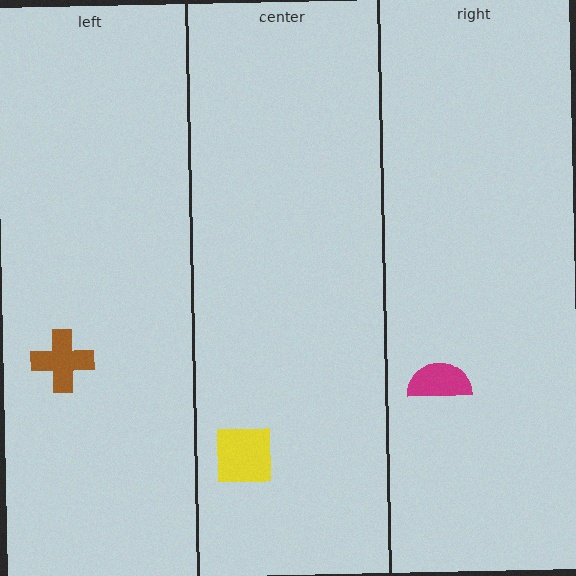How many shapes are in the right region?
1.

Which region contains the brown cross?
The left region.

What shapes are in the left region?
The brown cross.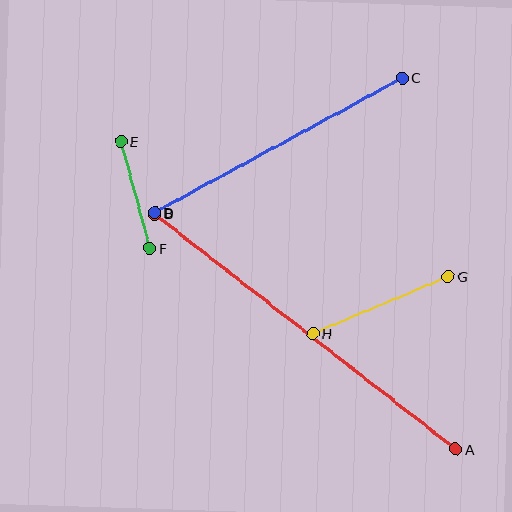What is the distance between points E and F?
The distance is approximately 111 pixels.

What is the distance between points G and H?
The distance is approximately 147 pixels.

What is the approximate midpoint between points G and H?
The midpoint is at approximately (381, 305) pixels.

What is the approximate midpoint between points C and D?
The midpoint is at approximately (278, 145) pixels.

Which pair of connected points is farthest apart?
Points A and B are farthest apart.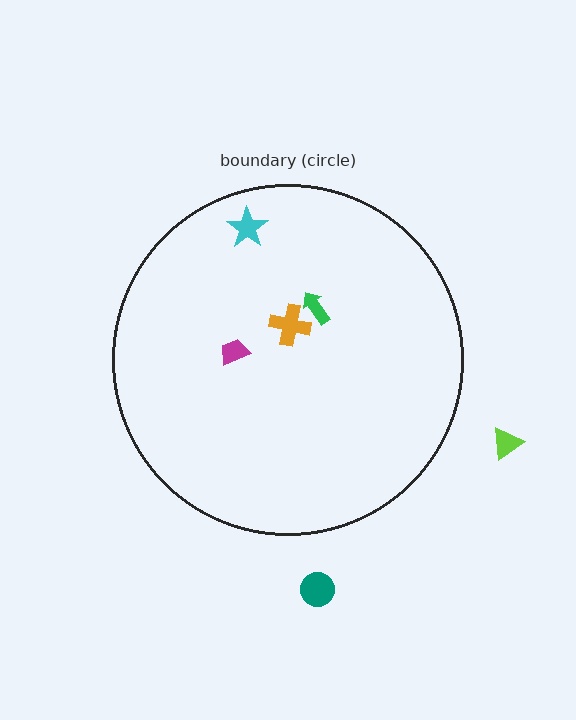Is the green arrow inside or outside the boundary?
Inside.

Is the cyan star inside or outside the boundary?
Inside.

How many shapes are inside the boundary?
4 inside, 2 outside.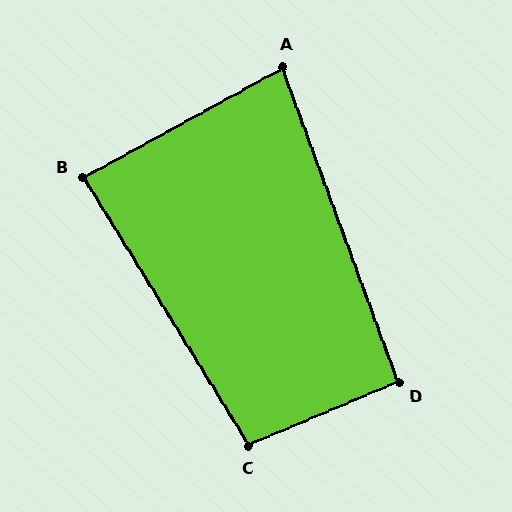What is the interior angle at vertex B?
Approximately 87 degrees (approximately right).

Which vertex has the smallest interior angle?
A, at approximately 81 degrees.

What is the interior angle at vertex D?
Approximately 93 degrees (approximately right).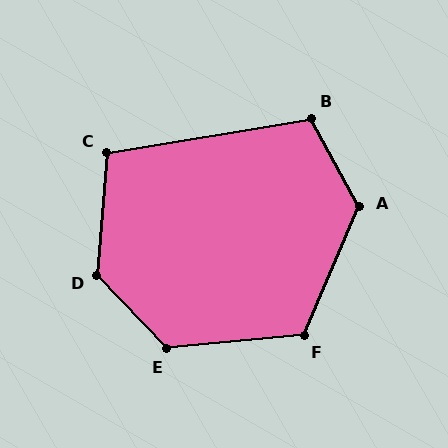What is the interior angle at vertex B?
Approximately 109 degrees (obtuse).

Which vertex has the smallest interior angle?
C, at approximately 104 degrees.